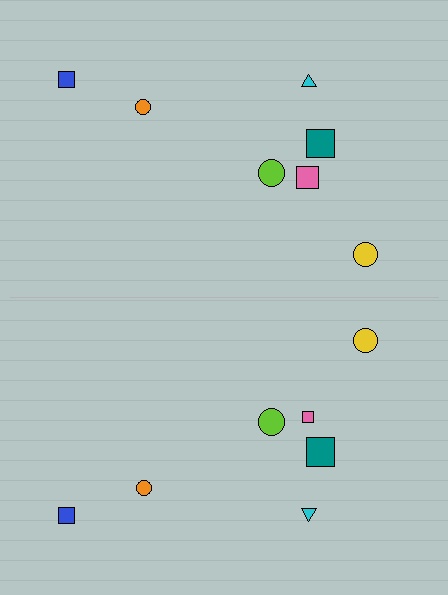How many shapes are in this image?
There are 14 shapes in this image.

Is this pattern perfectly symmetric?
No, the pattern is not perfectly symmetric. The pink square on the bottom side has a different size than its mirror counterpart.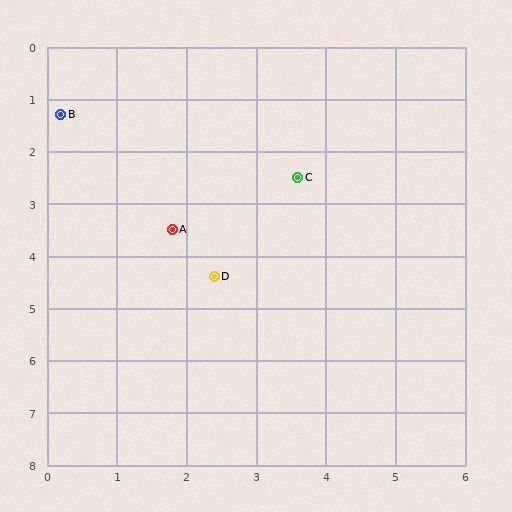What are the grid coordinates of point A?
Point A is at approximately (1.8, 3.5).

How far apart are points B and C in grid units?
Points B and C are about 3.6 grid units apart.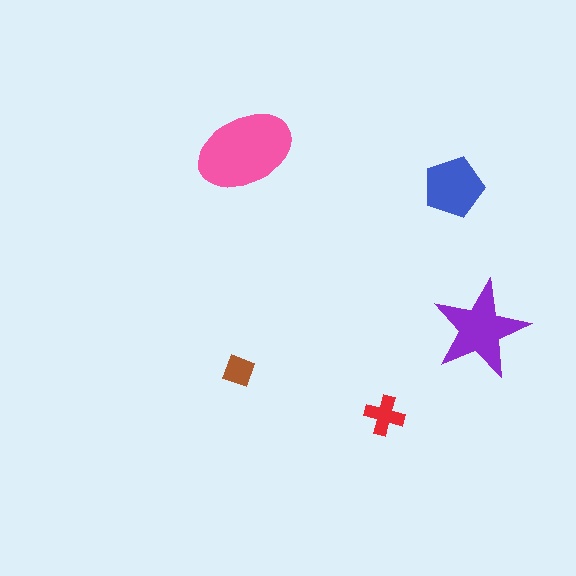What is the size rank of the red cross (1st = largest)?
4th.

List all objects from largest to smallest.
The pink ellipse, the purple star, the blue pentagon, the red cross, the brown diamond.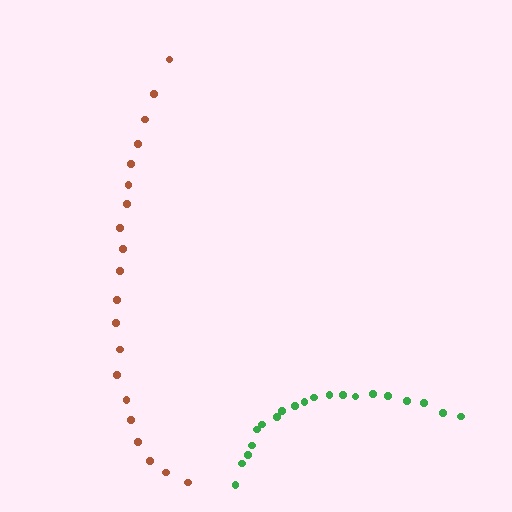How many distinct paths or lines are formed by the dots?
There are 2 distinct paths.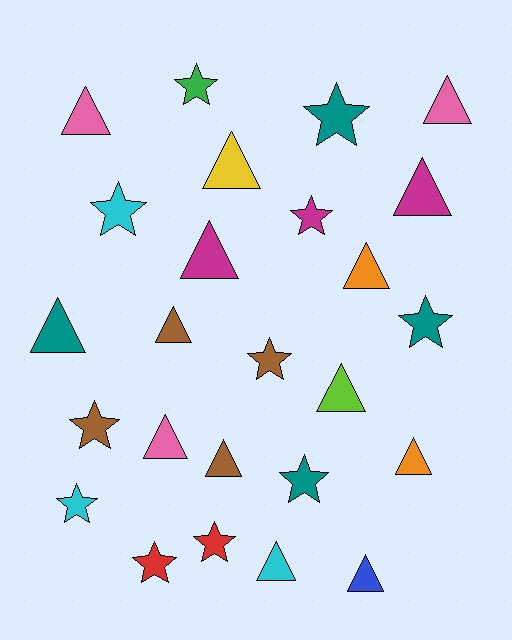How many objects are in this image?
There are 25 objects.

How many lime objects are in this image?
There is 1 lime object.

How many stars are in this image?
There are 11 stars.